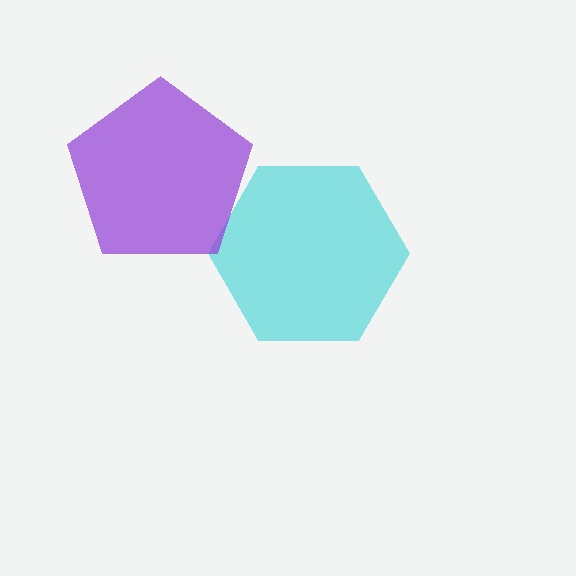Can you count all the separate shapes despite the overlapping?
Yes, there are 2 separate shapes.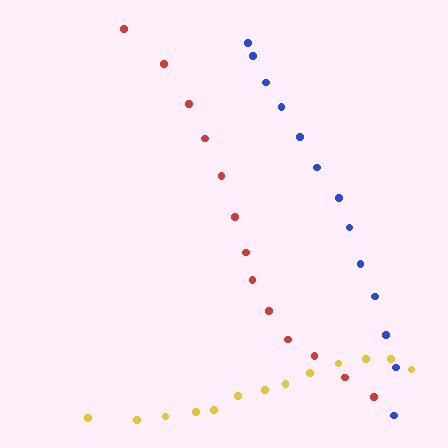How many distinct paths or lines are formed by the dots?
There are 3 distinct paths.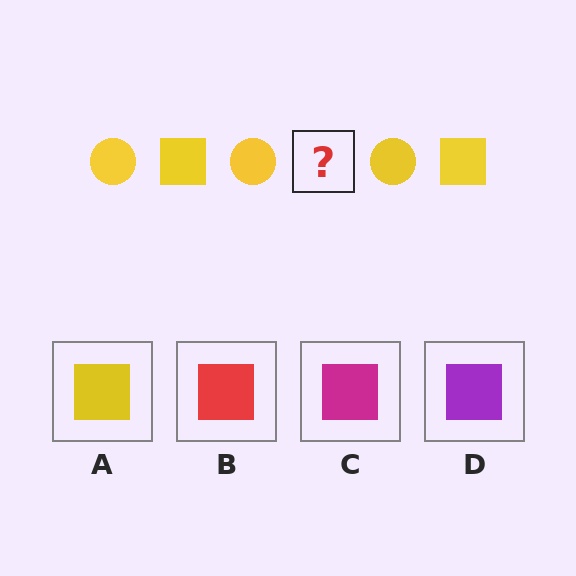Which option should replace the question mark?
Option A.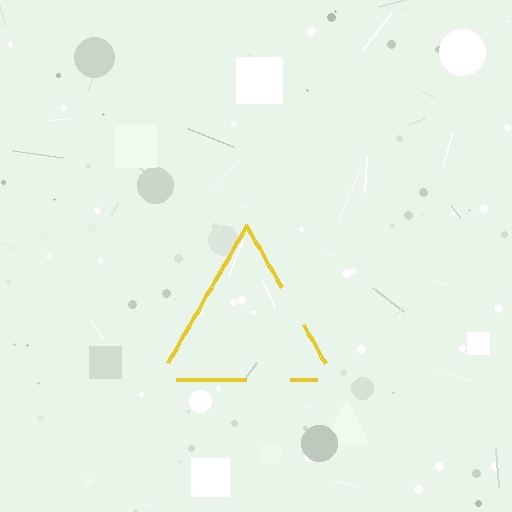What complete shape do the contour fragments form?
The contour fragments form a triangle.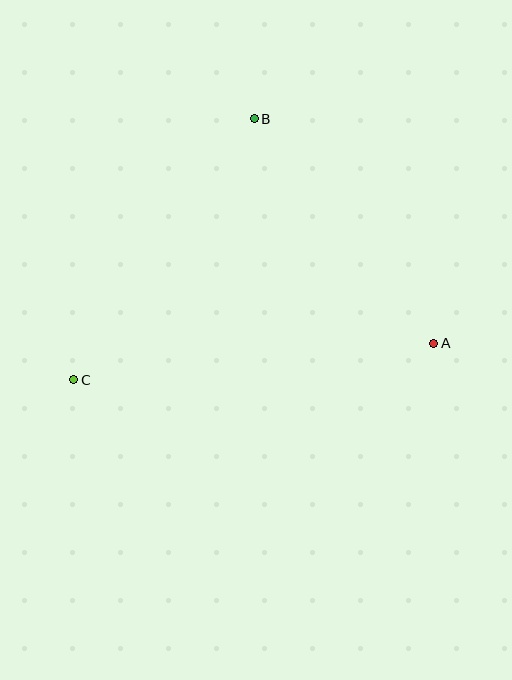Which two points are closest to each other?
Points A and B are closest to each other.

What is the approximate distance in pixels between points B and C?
The distance between B and C is approximately 317 pixels.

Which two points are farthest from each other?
Points A and C are farthest from each other.